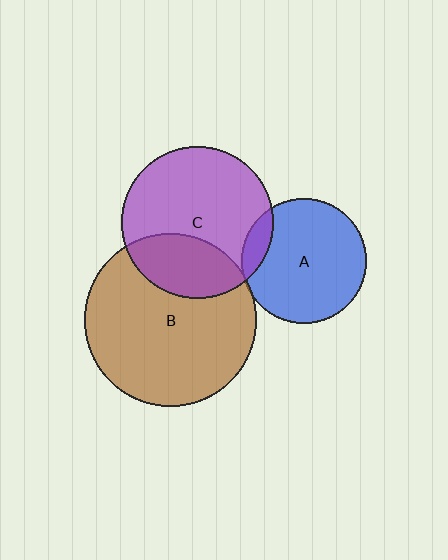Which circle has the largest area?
Circle B (brown).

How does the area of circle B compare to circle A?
Approximately 1.9 times.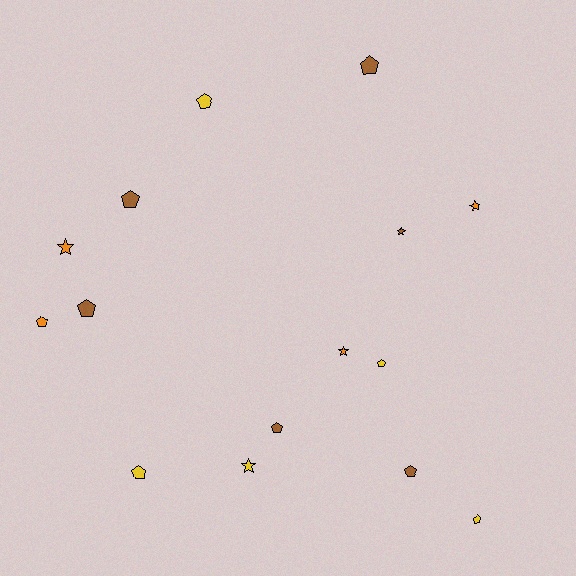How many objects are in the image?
There are 15 objects.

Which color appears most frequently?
Brown, with 6 objects.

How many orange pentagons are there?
There is 1 orange pentagon.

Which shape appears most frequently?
Pentagon, with 10 objects.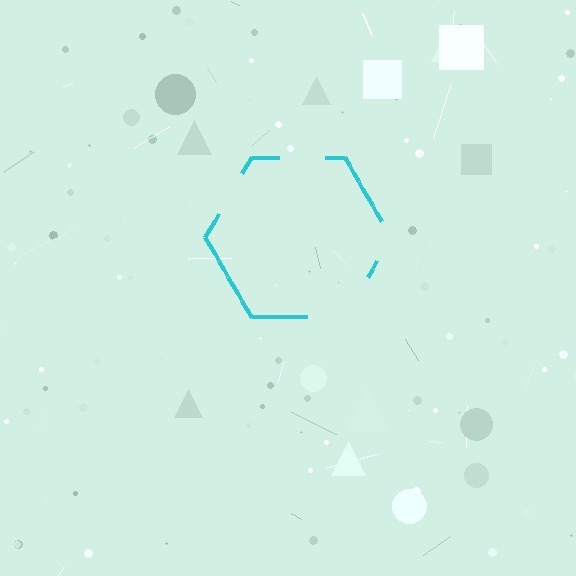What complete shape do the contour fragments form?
The contour fragments form a hexagon.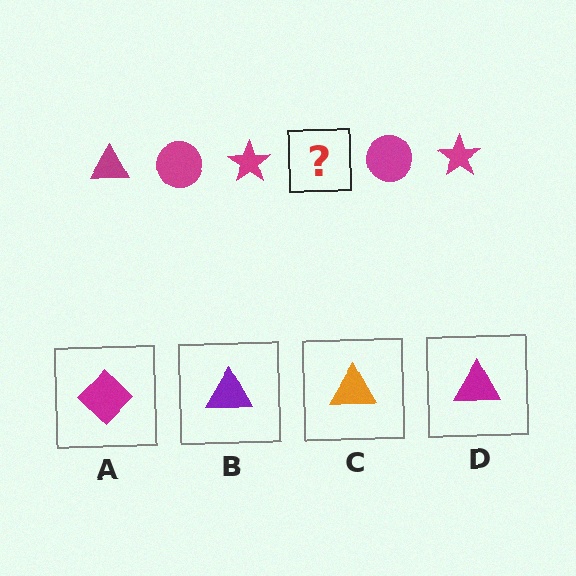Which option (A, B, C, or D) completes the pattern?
D.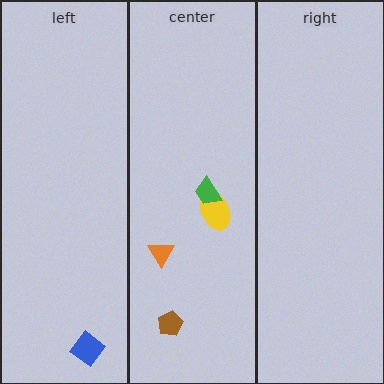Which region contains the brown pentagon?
The center region.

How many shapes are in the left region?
1.